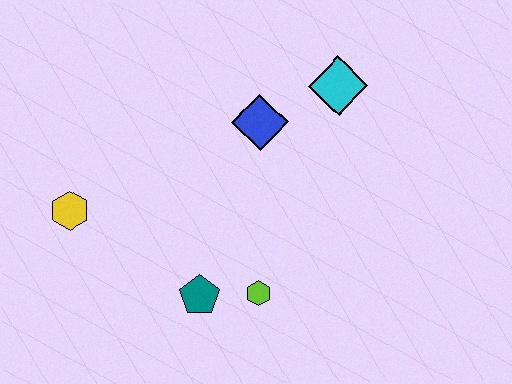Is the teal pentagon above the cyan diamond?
No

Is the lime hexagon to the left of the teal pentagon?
No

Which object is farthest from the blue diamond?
The yellow hexagon is farthest from the blue diamond.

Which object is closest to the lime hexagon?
The teal pentagon is closest to the lime hexagon.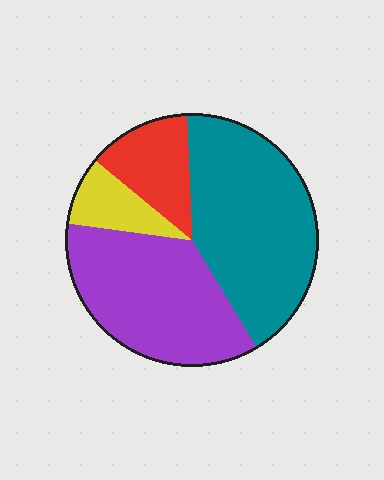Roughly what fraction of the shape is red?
Red takes up about one eighth (1/8) of the shape.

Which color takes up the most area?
Teal, at roughly 40%.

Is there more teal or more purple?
Teal.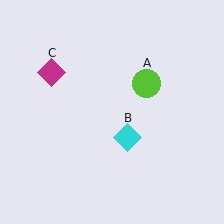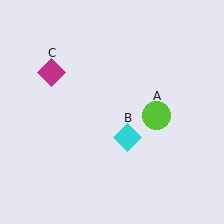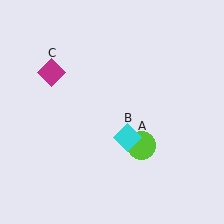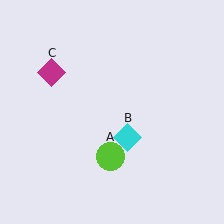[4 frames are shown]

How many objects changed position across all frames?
1 object changed position: lime circle (object A).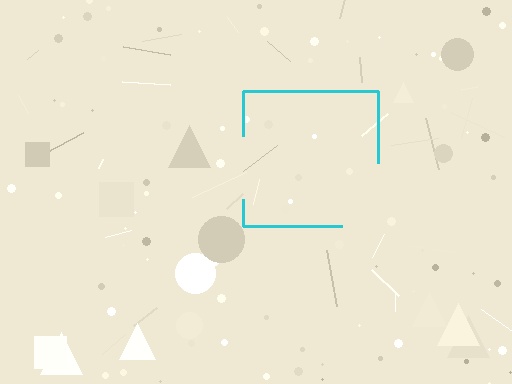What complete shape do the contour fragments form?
The contour fragments form a square.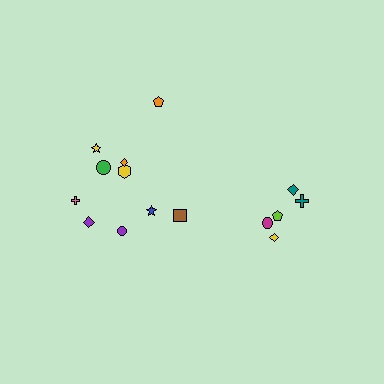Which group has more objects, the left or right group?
The left group.